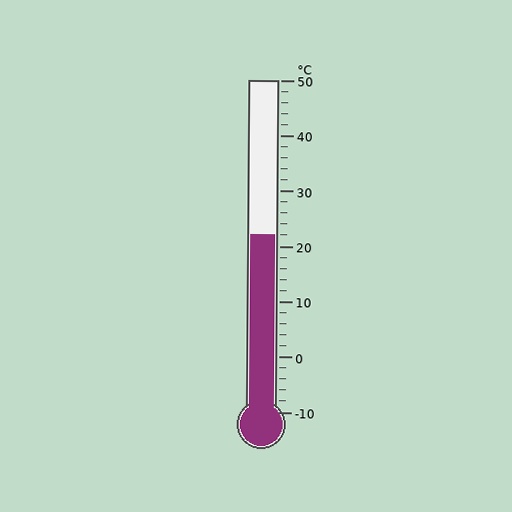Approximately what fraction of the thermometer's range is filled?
The thermometer is filled to approximately 55% of its range.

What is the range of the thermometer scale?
The thermometer scale ranges from -10°C to 50°C.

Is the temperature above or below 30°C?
The temperature is below 30°C.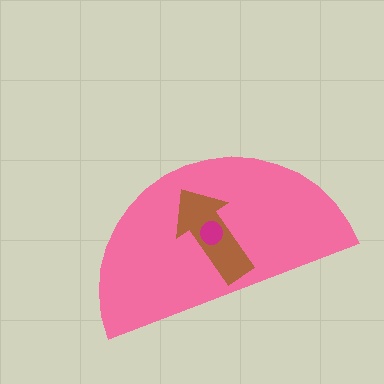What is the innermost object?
The magenta circle.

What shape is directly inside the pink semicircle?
The brown arrow.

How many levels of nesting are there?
3.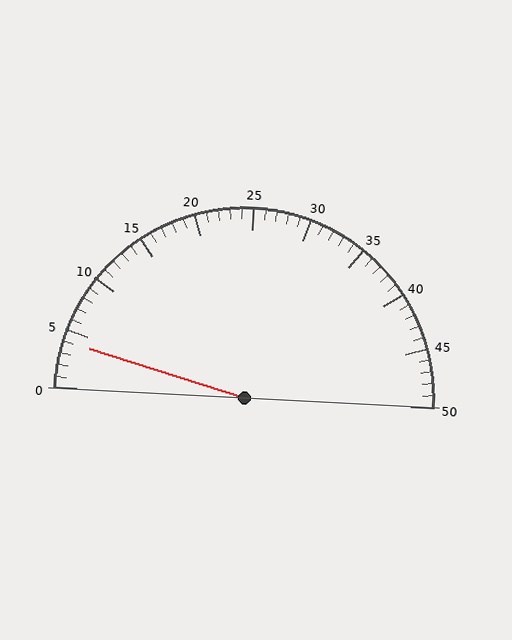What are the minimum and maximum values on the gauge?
The gauge ranges from 0 to 50.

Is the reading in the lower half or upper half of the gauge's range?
The reading is in the lower half of the range (0 to 50).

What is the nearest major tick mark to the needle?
The nearest major tick mark is 5.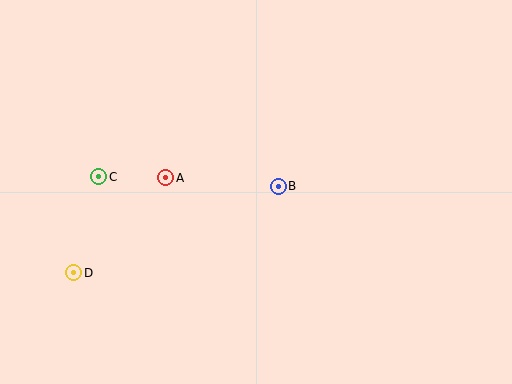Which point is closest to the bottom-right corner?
Point B is closest to the bottom-right corner.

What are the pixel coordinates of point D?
Point D is at (74, 273).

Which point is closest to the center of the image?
Point B at (278, 186) is closest to the center.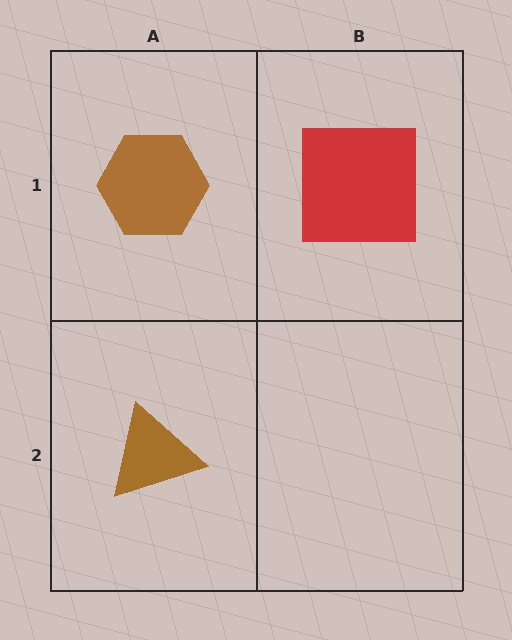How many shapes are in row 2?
1 shape.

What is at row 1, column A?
A brown hexagon.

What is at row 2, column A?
A brown triangle.